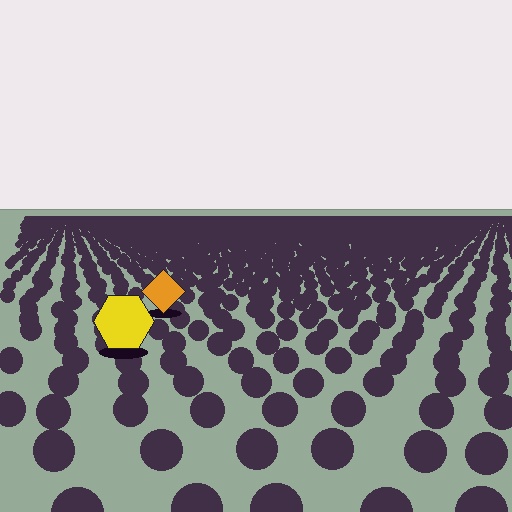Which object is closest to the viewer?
The yellow hexagon is closest. The texture marks near it are larger and more spread out.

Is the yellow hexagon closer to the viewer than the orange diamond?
Yes. The yellow hexagon is closer — you can tell from the texture gradient: the ground texture is coarser near it.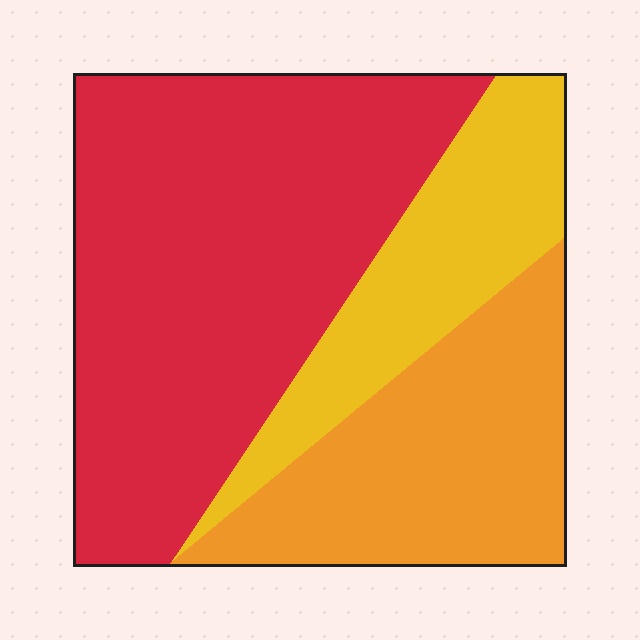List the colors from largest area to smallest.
From largest to smallest: red, orange, yellow.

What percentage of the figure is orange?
Orange covers about 25% of the figure.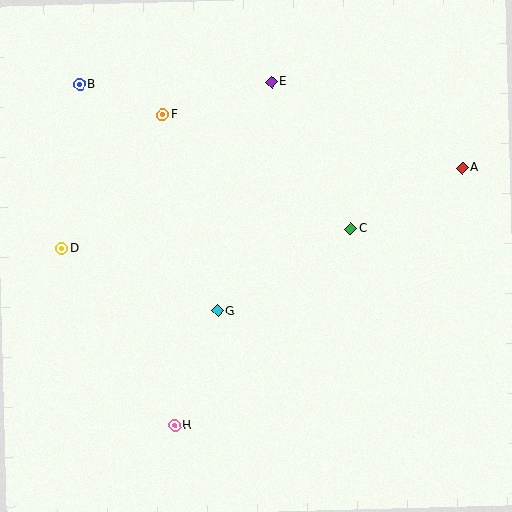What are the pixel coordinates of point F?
Point F is at (163, 115).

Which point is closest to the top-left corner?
Point B is closest to the top-left corner.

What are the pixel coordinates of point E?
Point E is at (272, 82).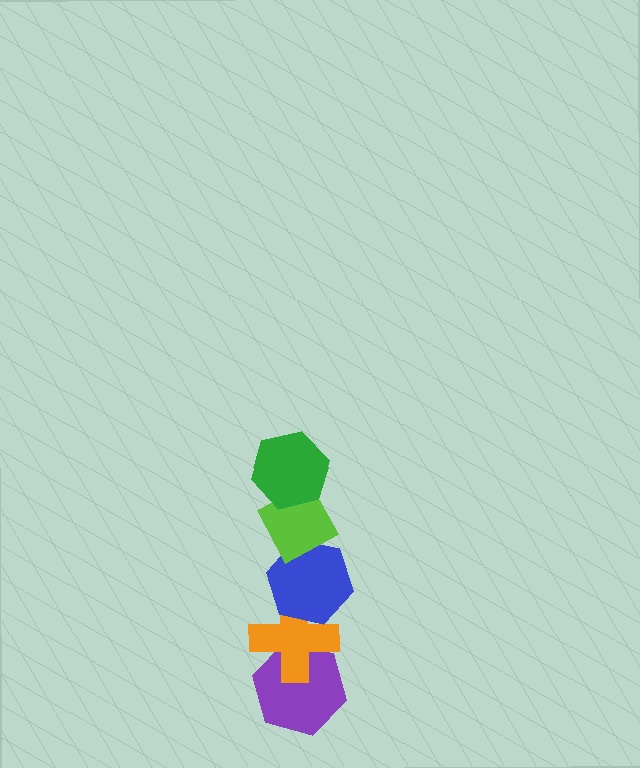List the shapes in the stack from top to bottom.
From top to bottom: the green hexagon, the lime diamond, the blue hexagon, the orange cross, the purple hexagon.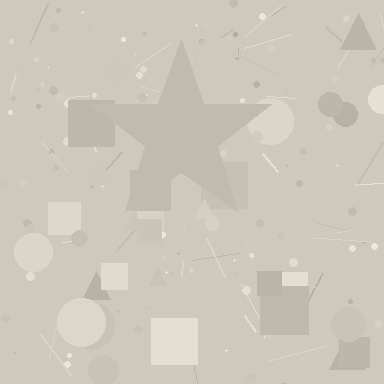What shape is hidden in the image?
A star is hidden in the image.